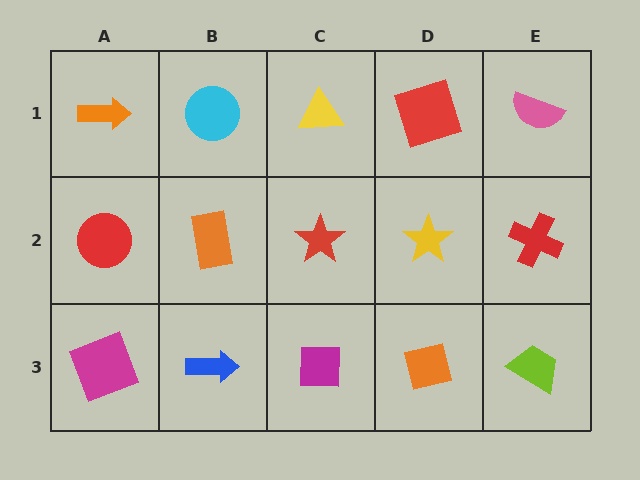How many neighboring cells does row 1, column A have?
2.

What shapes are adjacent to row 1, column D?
A yellow star (row 2, column D), a yellow triangle (row 1, column C), a pink semicircle (row 1, column E).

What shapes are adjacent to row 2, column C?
A yellow triangle (row 1, column C), a magenta square (row 3, column C), an orange rectangle (row 2, column B), a yellow star (row 2, column D).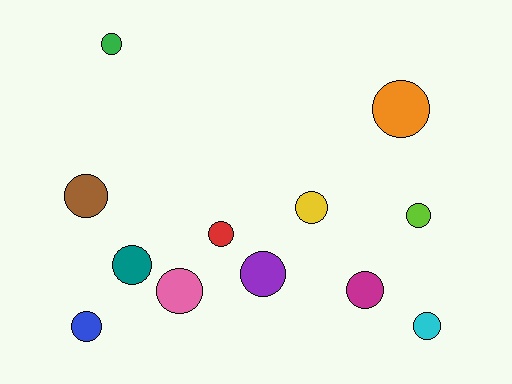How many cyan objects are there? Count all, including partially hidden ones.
There is 1 cyan object.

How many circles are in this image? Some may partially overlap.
There are 12 circles.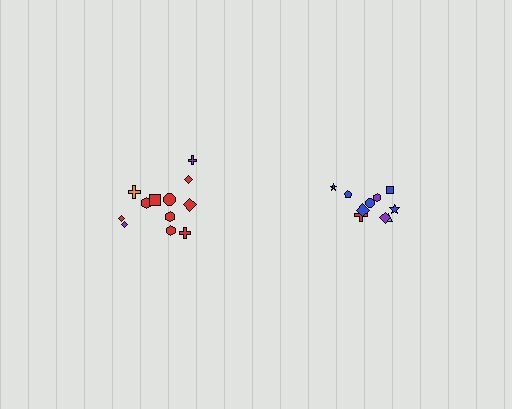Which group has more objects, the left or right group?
The left group.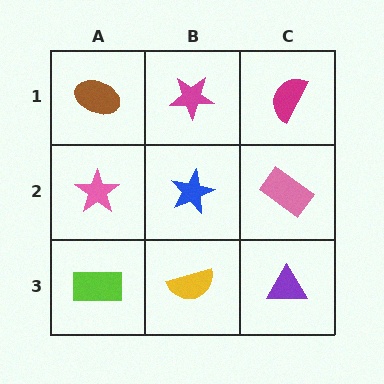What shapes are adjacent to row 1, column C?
A pink rectangle (row 2, column C), a magenta star (row 1, column B).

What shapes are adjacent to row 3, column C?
A pink rectangle (row 2, column C), a yellow semicircle (row 3, column B).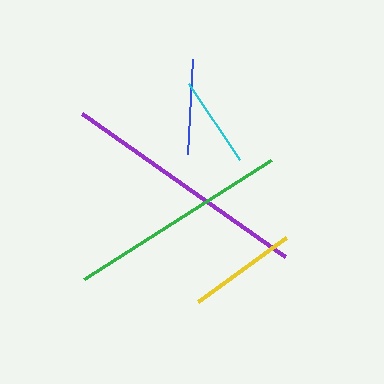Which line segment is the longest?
The purple line is the longest at approximately 248 pixels.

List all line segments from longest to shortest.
From longest to shortest: purple, green, yellow, blue, cyan.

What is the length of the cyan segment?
The cyan segment is approximately 92 pixels long.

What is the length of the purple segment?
The purple segment is approximately 248 pixels long.